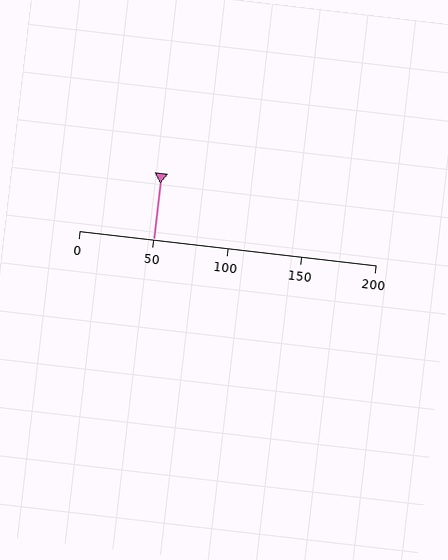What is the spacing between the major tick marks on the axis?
The major ticks are spaced 50 apart.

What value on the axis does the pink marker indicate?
The marker indicates approximately 50.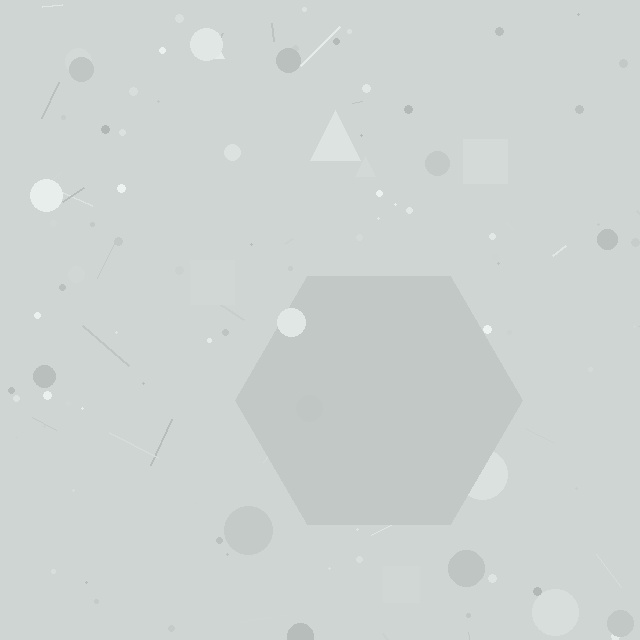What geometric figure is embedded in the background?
A hexagon is embedded in the background.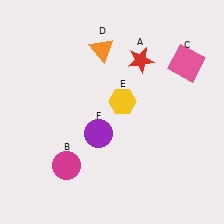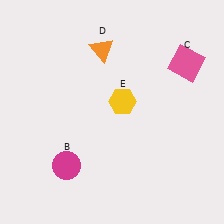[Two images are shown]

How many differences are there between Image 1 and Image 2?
There are 2 differences between the two images.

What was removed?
The purple circle (F), the red star (A) were removed in Image 2.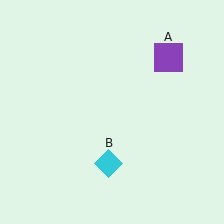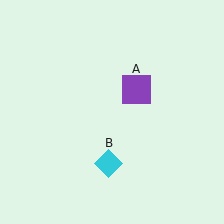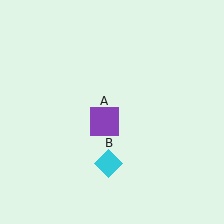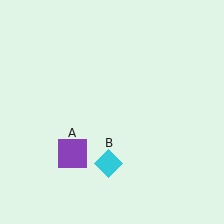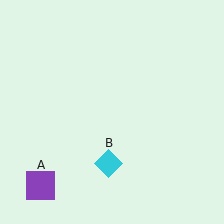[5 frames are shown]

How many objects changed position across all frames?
1 object changed position: purple square (object A).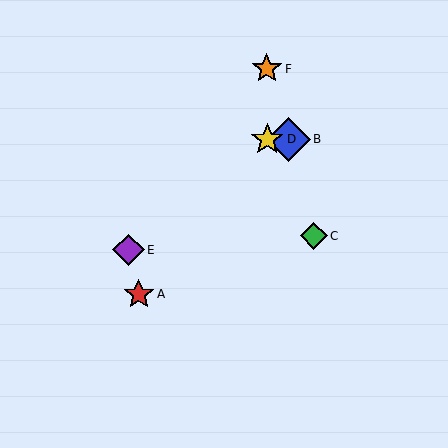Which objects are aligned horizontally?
Objects B, D are aligned horizontally.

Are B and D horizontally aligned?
Yes, both are at y≈139.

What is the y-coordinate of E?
Object E is at y≈250.